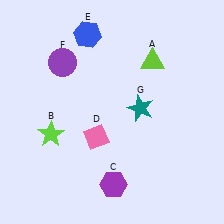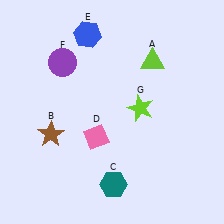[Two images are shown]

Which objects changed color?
B changed from lime to brown. C changed from purple to teal. G changed from teal to lime.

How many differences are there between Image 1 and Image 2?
There are 3 differences between the two images.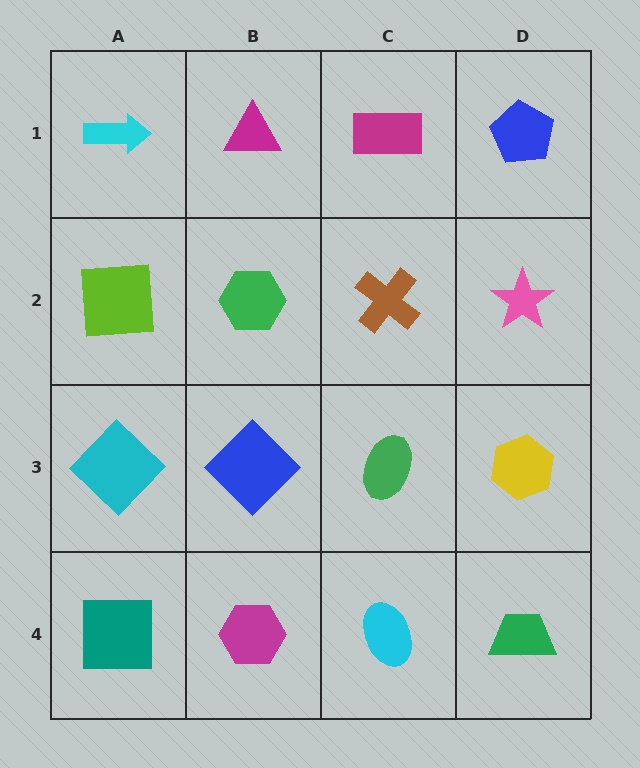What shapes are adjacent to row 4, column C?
A green ellipse (row 3, column C), a magenta hexagon (row 4, column B), a green trapezoid (row 4, column D).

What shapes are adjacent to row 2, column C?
A magenta rectangle (row 1, column C), a green ellipse (row 3, column C), a green hexagon (row 2, column B), a pink star (row 2, column D).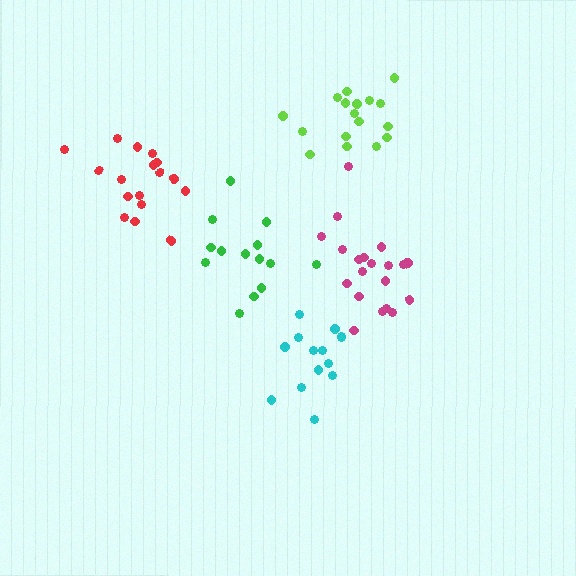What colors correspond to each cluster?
The clusters are colored: green, red, cyan, magenta, lime.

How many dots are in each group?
Group 1: 14 dots, Group 2: 17 dots, Group 3: 14 dots, Group 4: 20 dots, Group 5: 17 dots (82 total).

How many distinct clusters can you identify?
There are 5 distinct clusters.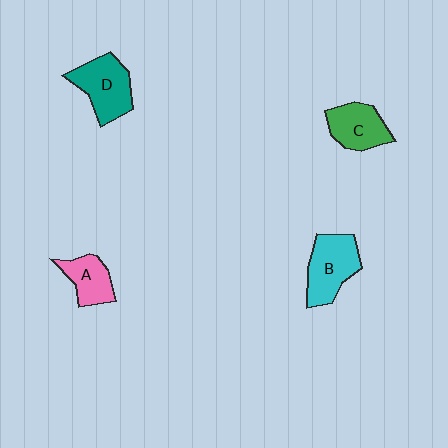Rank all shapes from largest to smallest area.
From largest to smallest: B (cyan), D (teal), C (green), A (pink).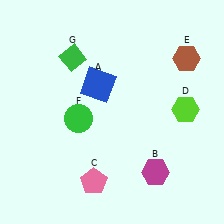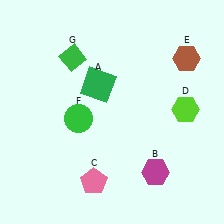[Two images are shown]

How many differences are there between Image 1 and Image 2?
There is 1 difference between the two images.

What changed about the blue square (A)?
In Image 1, A is blue. In Image 2, it changed to green.